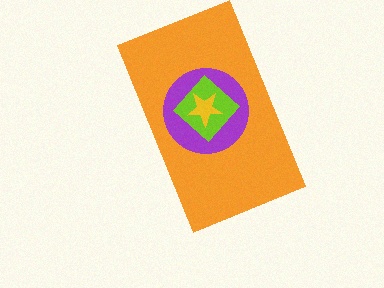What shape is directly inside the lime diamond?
The yellow star.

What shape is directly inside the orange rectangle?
The purple circle.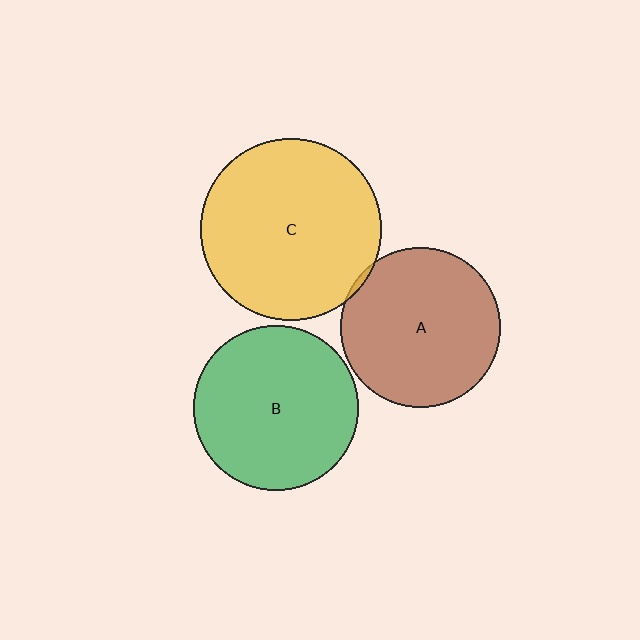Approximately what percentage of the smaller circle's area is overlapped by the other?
Approximately 5%.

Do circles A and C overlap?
Yes.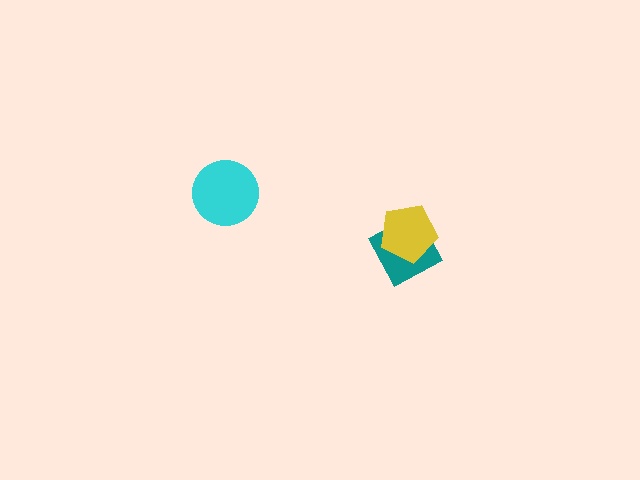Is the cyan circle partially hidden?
No, no other shape covers it.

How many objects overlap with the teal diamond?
1 object overlaps with the teal diamond.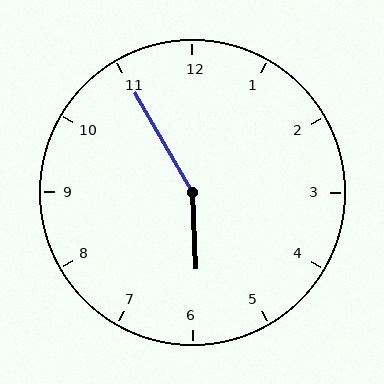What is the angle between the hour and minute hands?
Approximately 152 degrees.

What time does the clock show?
5:55.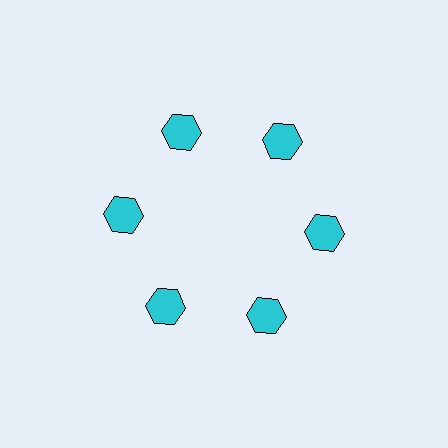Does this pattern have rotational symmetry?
Yes, this pattern has 6-fold rotational symmetry. It looks the same after rotating 60 degrees around the center.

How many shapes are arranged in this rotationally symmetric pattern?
There are 6 shapes, arranged in 6 groups of 1.